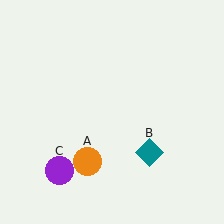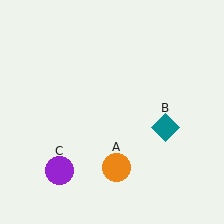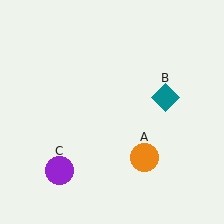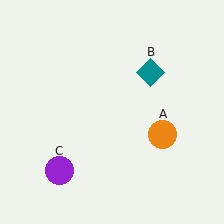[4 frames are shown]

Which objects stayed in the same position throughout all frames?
Purple circle (object C) remained stationary.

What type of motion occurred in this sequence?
The orange circle (object A), teal diamond (object B) rotated counterclockwise around the center of the scene.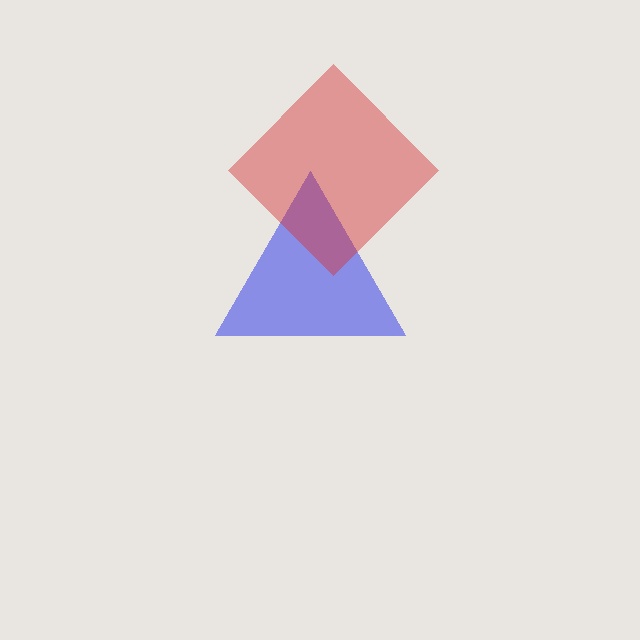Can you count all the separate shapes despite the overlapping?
Yes, there are 2 separate shapes.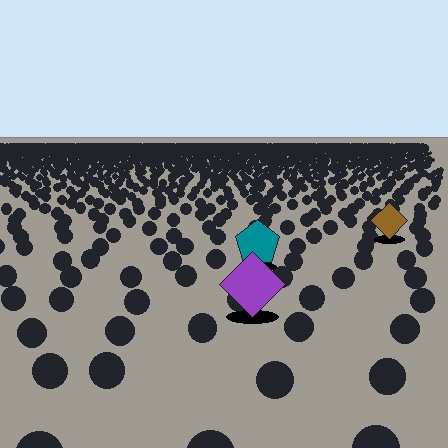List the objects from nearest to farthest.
From nearest to farthest: the purple diamond, the teal pentagon, the brown diamond.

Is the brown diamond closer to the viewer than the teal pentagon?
No. The teal pentagon is closer — you can tell from the texture gradient: the ground texture is coarser near it.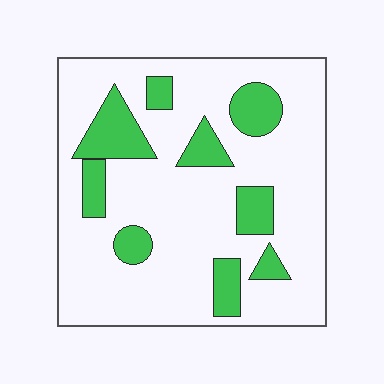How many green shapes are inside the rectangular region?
9.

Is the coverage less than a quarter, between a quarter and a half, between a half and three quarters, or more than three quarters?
Less than a quarter.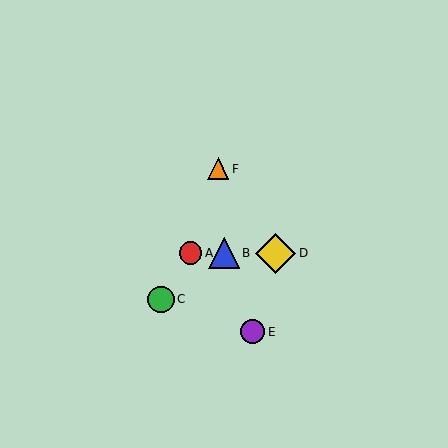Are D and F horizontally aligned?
No, D is at y≈253 and F is at y≈169.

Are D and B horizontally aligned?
Yes, both are at y≈253.